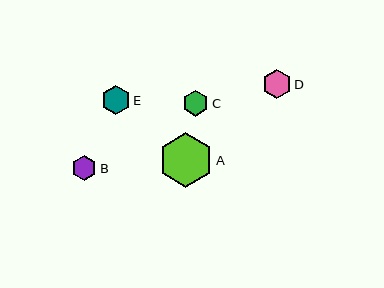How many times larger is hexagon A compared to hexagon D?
Hexagon A is approximately 1.9 times the size of hexagon D.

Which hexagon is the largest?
Hexagon A is the largest with a size of approximately 54 pixels.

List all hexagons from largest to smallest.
From largest to smallest: A, D, E, C, B.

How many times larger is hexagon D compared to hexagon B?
Hexagon D is approximately 1.2 times the size of hexagon B.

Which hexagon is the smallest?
Hexagon B is the smallest with a size of approximately 25 pixels.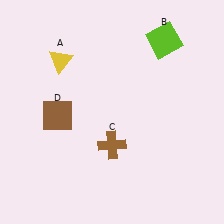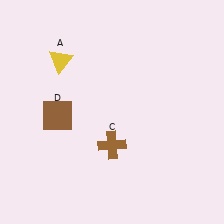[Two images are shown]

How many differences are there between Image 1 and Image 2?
There is 1 difference between the two images.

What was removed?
The lime square (B) was removed in Image 2.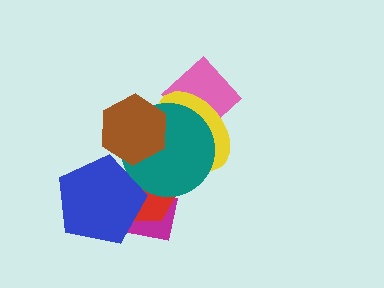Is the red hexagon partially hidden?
Yes, it is partially covered by another shape.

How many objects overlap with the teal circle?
6 objects overlap with the teal circle.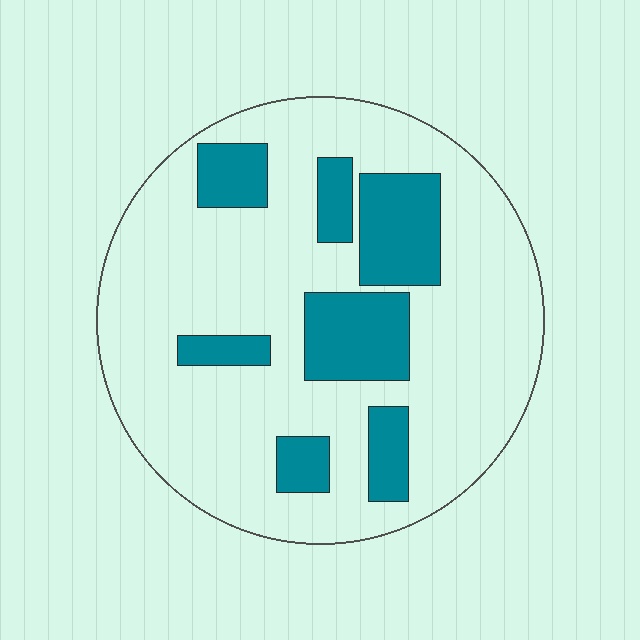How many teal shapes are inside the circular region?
7.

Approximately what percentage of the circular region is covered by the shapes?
Approximately 25%.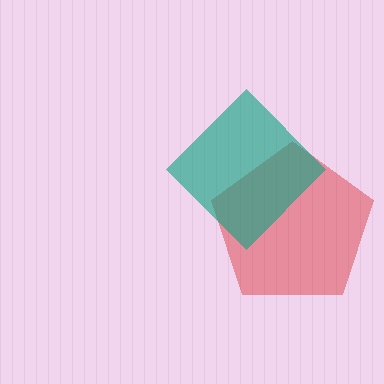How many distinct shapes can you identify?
There are 2 distinct shapes: a red pentagon, a teal diamond.